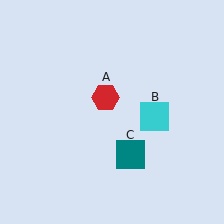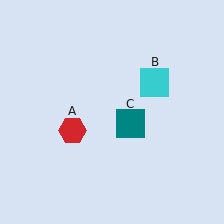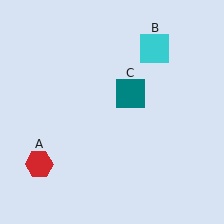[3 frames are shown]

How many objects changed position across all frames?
3 objects changed position: red hexagon (object A), cyan square (object B), teal square (object C).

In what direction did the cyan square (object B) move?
The cyan square (object B) moved up.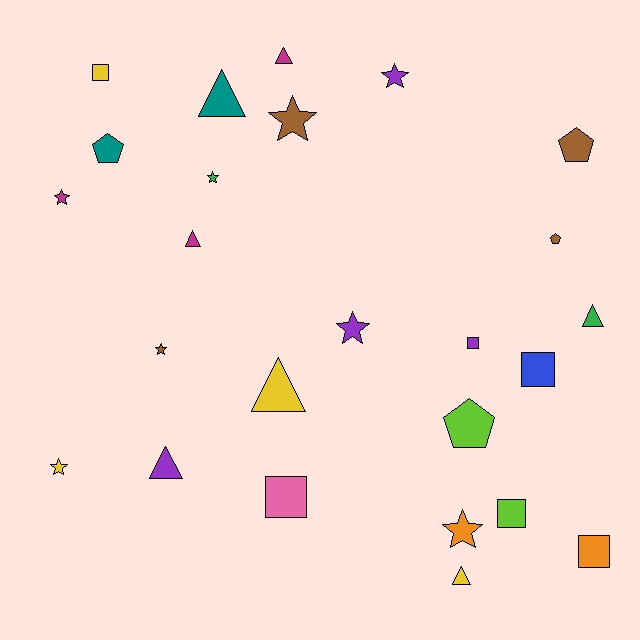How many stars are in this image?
There are 8 stars.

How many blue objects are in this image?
There is 1 blue object.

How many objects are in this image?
There are 25 objects.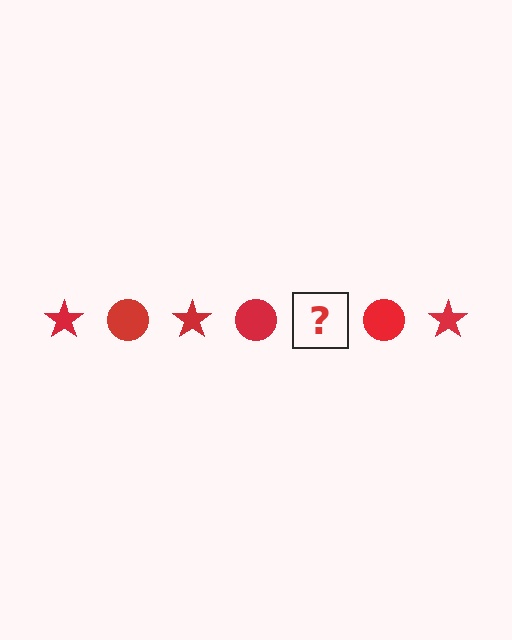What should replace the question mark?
The question mark should be replaced with a red star.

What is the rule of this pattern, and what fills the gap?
The rule is that the pattern cycles through star, circle shapes in red. The gap should be filled with a red star.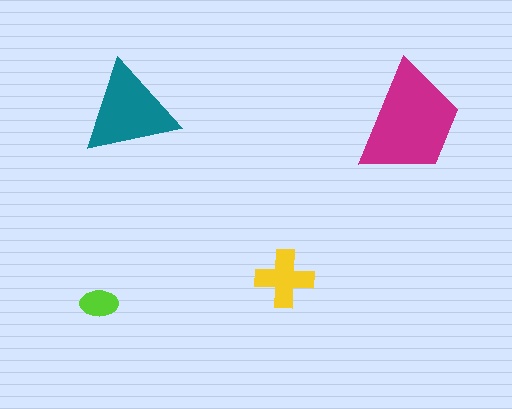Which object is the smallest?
The lime ellipse.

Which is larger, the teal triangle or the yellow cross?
The teal triangle.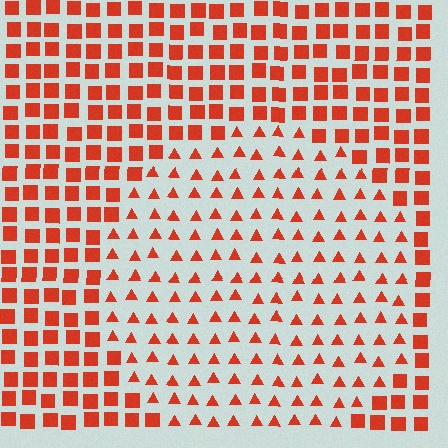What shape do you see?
I see a circle.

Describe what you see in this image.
The image is filled with small red elements arranged in a uniform grid. A circle-shaped region contains triangles, while the surrounding area contains squares. The boundary is defined purely by the change in element shape.